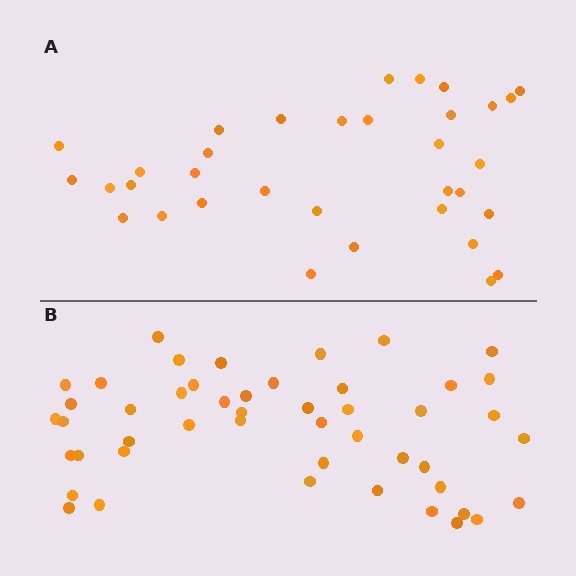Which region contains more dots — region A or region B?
Region B (the bottom region) has more dots.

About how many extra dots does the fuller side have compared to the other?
Region B has approximately 15 more dots than region A.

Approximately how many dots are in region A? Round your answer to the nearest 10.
About 30 dots. (The exact count is 34, which rounds to 30.)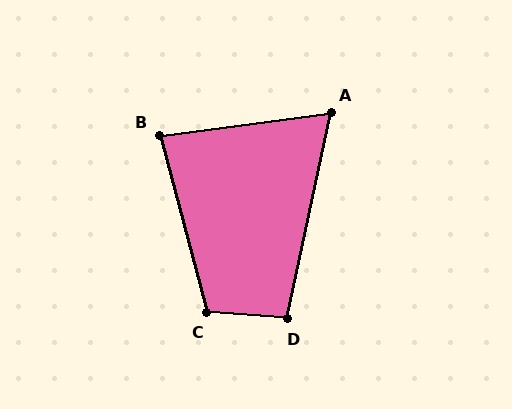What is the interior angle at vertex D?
Approximately 97 degrees (obtuse).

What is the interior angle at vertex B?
Approximately 83 degrees (acute).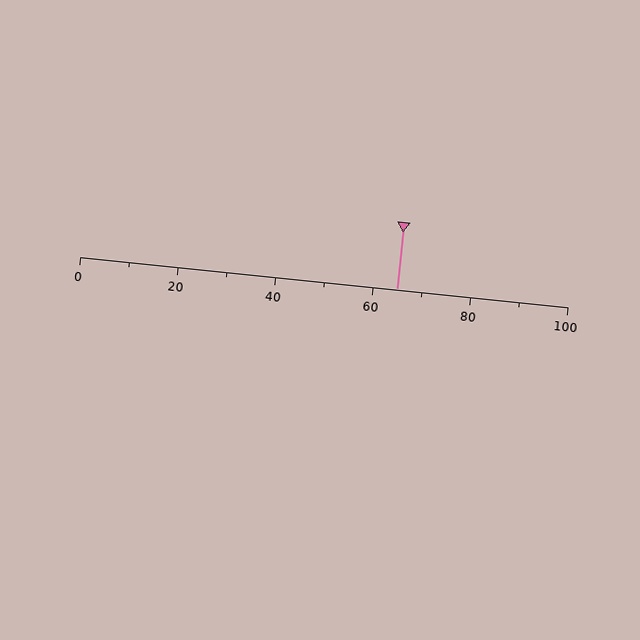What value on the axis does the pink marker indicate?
The marker indicates approximately 65.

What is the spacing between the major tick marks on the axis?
The major ticks are spaced 20 apart.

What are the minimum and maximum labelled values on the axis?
The axis runs from 0 to 100.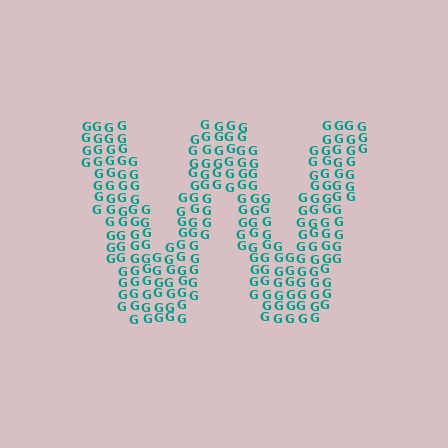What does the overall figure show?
The overall figure shows the letter W.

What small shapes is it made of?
It is made of small letter G's.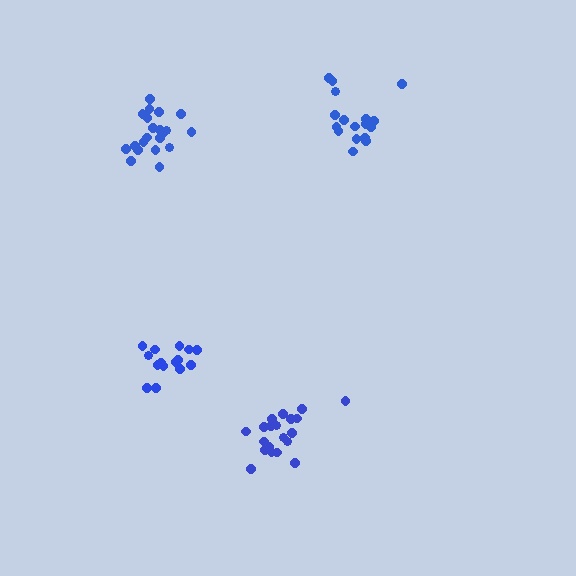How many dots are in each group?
Group 1: 20 dots, Group 2: 15 dots, Group 3: 18 dots, Group 4: 21 dots (74 total).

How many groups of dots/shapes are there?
There are 4 groups.